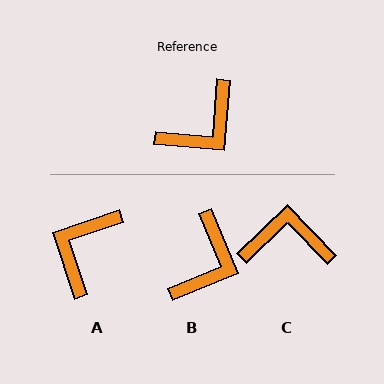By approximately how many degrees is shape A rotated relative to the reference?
Approximately 157 degrees clockwise.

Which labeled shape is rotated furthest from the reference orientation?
A, about 157 degrees away.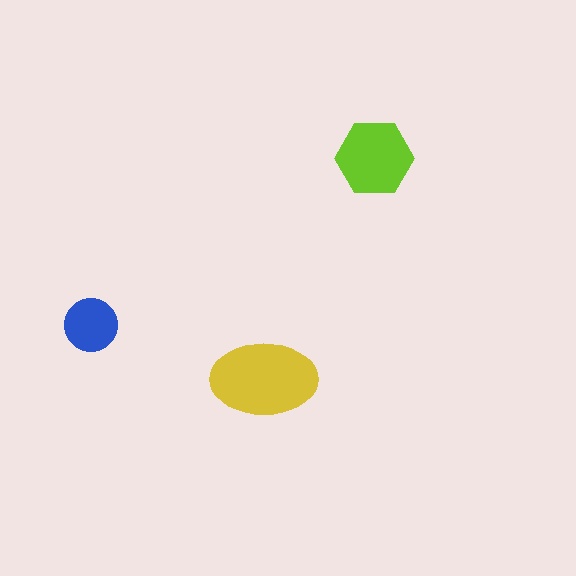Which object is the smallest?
The blue circle.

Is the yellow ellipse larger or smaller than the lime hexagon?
Larger.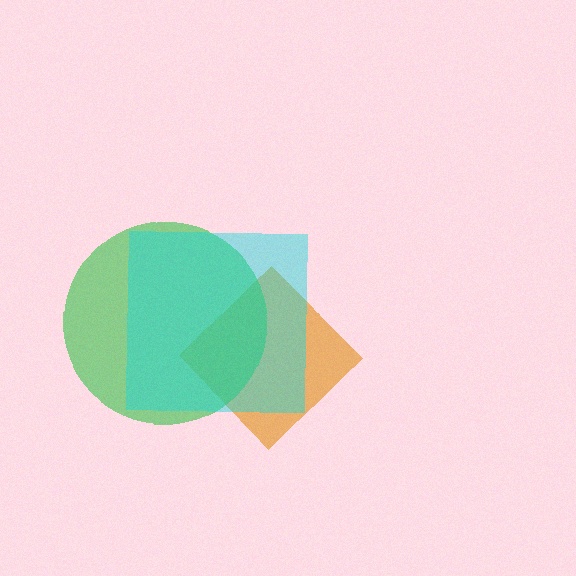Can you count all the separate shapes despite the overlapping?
Yes, there are 3 separate shapes.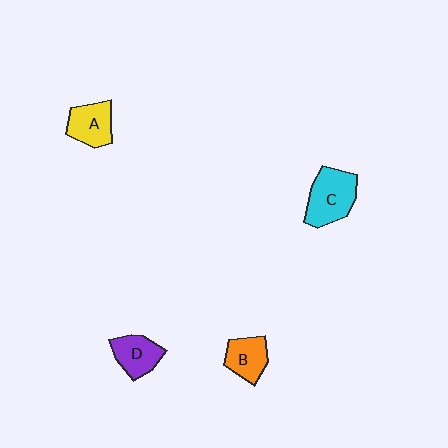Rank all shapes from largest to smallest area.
From largest to smallest: C (cyan), A (yellow), D (purple), B (orange).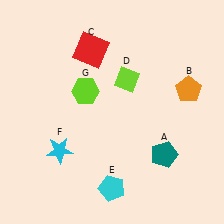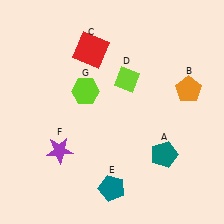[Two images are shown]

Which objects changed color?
E changed from cyan to teal. F changed from cyan to purple.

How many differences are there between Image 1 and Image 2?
There are 2 differences between the two images.